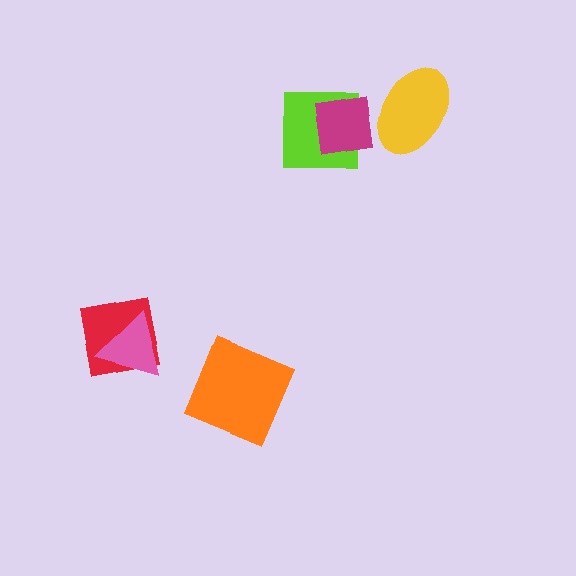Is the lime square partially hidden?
Yes, it is partially covered by another shape.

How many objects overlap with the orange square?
0 objects overlap with the orange square.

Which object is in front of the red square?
The pink triangle is in front of the red square.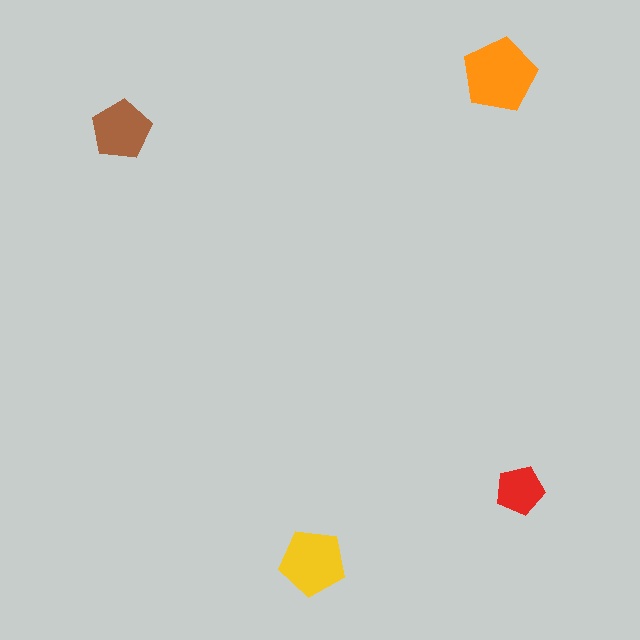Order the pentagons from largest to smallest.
the orange one, the yellow one, the brown one, the red one.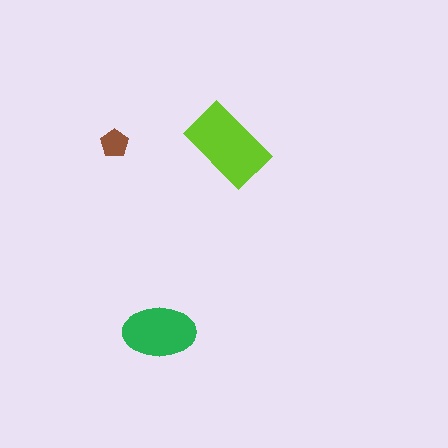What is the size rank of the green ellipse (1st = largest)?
2nd.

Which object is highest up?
The brown pentagon is topmost.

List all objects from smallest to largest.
The brown pentagon, the green ellipse, the lime rectangle.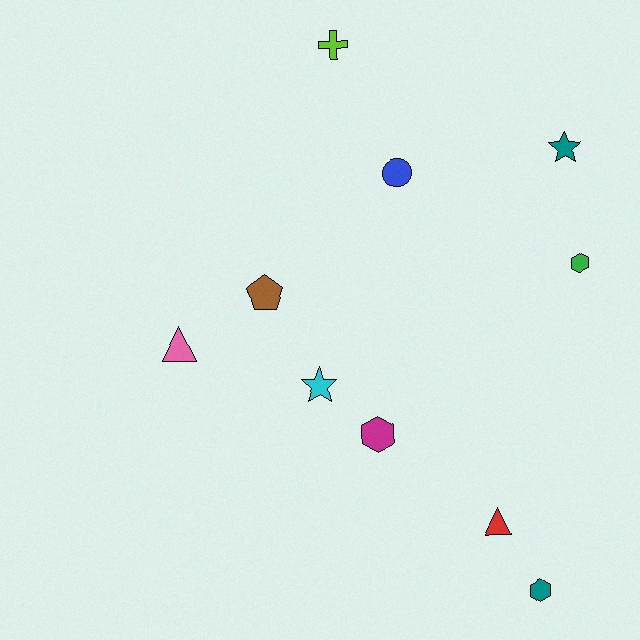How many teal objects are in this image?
There are 2 teal objects.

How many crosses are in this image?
There is 1 cross.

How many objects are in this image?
There are 10 objects.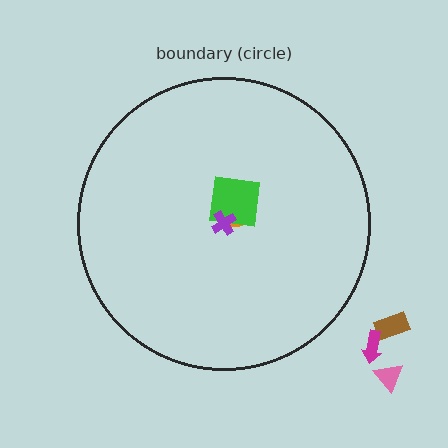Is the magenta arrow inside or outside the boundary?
Outside.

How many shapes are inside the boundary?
3 inside, 3 outside.